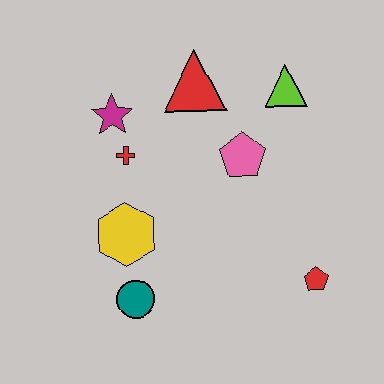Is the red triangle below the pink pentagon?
No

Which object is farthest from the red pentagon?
The magenta star is farthest from the red pentagon.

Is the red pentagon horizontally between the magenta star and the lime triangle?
No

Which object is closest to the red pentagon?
The pink pentagon is closest to the red pentagon.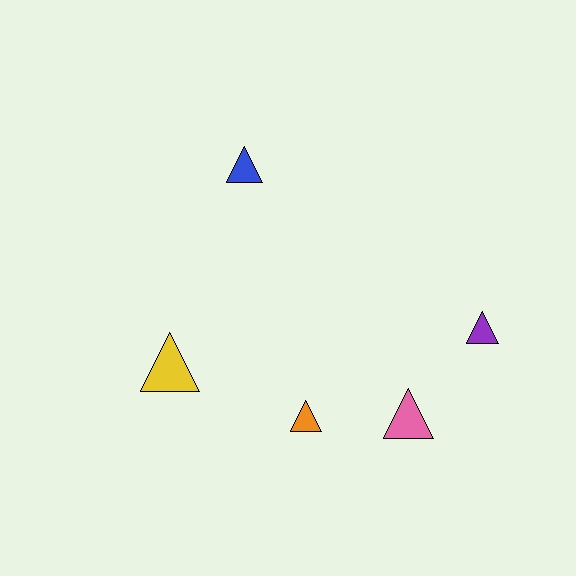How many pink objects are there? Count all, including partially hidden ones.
There is 1 pink object.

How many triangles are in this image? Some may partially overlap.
There are 5 triangles.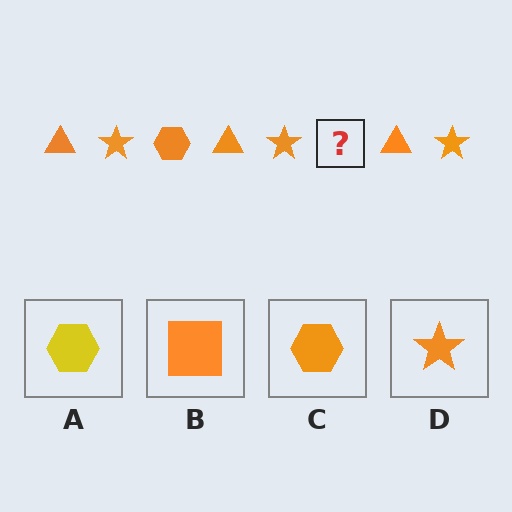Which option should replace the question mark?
Option C.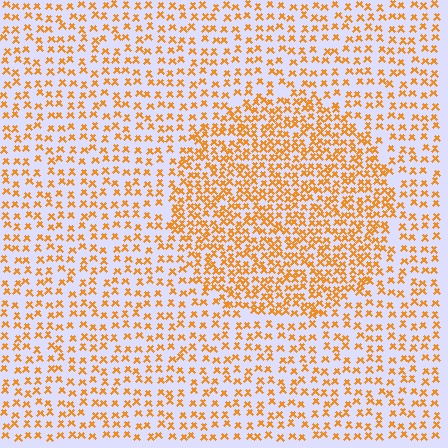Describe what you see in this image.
The image contains small orange elements arranged at two different densities. A circle-shaped region is visible where the elements are more densely packed than the surrounding area.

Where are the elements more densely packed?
The elements are more densely packed inside the circle boundary.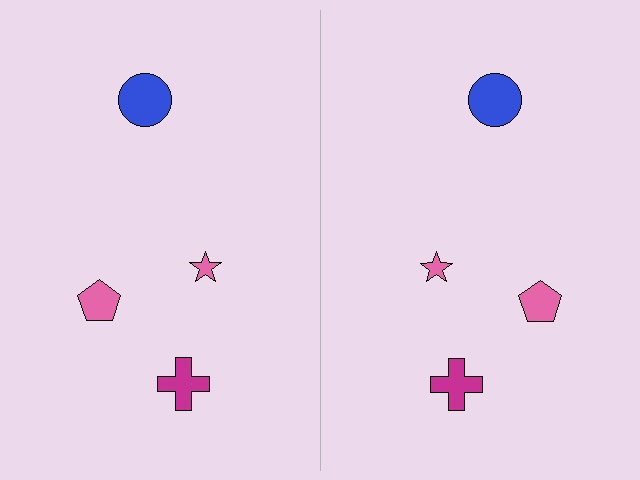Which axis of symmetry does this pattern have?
The pattern has a vertical axis of symmetry running through the center of the image.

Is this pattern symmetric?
Yes, this pattern has bilateral (reflection) symmetry.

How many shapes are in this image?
There are 8 shapes in this image.